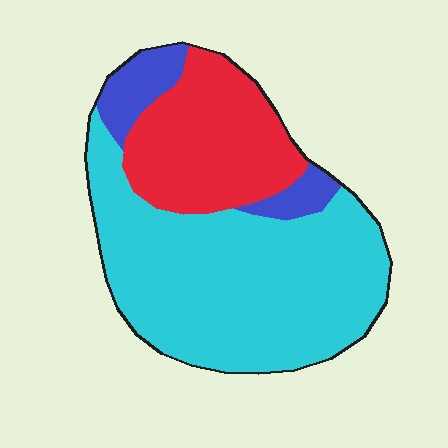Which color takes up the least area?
Blue, at roughly 10%.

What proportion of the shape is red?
Red takes up between a quarter and a half of the shape.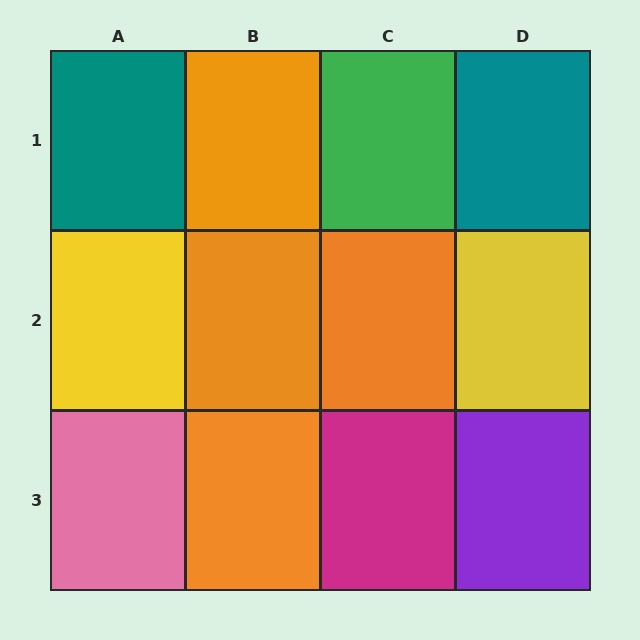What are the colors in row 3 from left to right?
Pink, orange, magenta, purple.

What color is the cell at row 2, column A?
Yellow.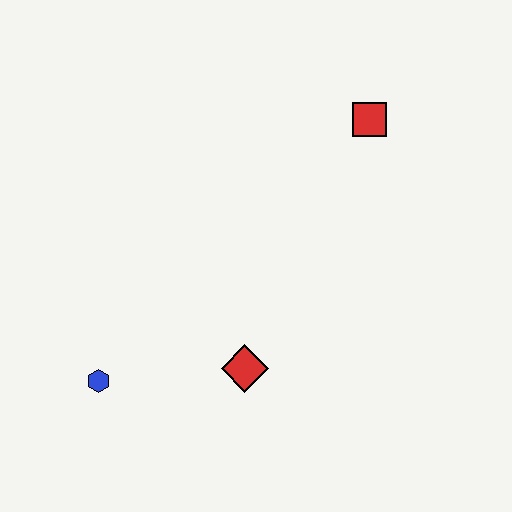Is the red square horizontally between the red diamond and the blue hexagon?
No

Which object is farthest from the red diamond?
The red square is farthest from the red diamond.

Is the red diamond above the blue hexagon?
Yes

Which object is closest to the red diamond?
The blue hexagon is closest to the red diamond.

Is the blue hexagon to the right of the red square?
No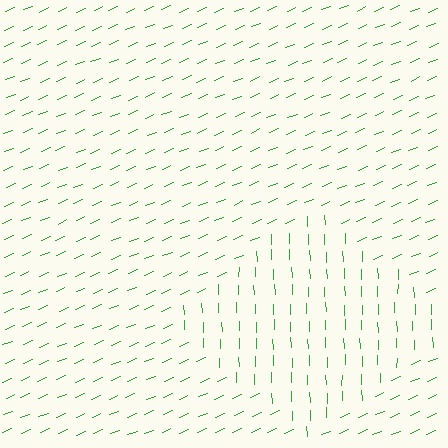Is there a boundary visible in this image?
Yes, there is a texture boundary formed by a change in line orientation.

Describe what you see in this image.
The image is filled with small green line segments. A diamond region in the image has lines oriented differently from the surrounding lines, creating a visible texture boundary.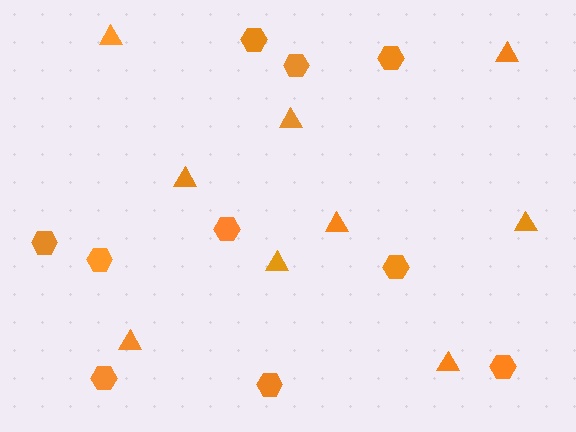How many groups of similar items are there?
There are 2 groups: one group of hexagons (10) and one group of triangles (9).